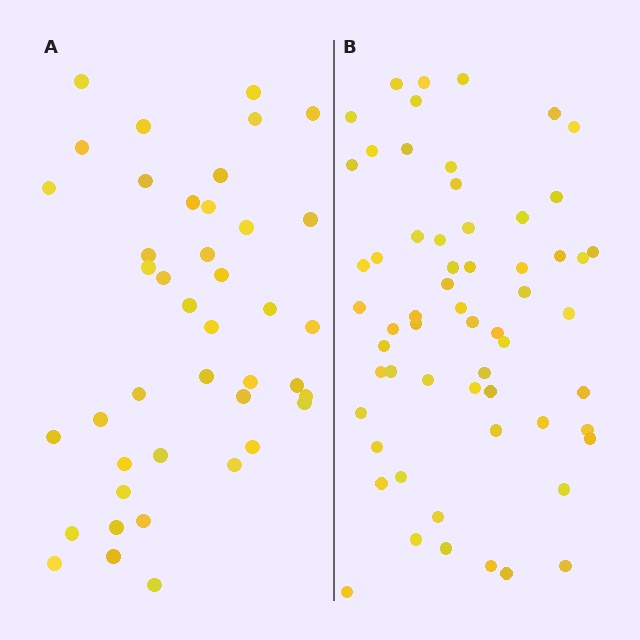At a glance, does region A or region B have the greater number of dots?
Region B (the right region) has more dots.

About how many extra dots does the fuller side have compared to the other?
Region B has approximately 20 more dots than region A.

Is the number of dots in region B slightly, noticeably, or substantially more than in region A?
Region B has noticeably more, but not dramatically so. The ratio is roughly 1.4 to 1.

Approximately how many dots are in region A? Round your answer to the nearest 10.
About 40 dots. (The exact count is 42, which rounds to 40.)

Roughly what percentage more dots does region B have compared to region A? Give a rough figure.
About 45% more.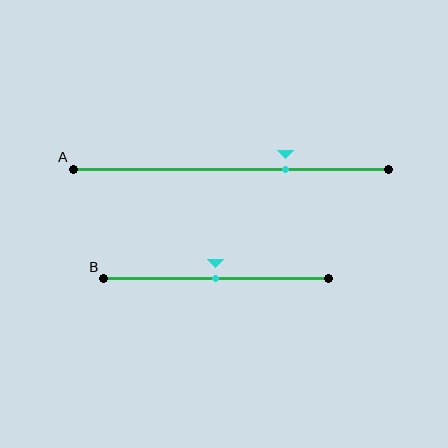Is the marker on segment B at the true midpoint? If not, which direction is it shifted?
Yes, the marker on segment B is at the true midpoint.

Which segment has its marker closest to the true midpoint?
Segment B has its marker closest to the true midpoint.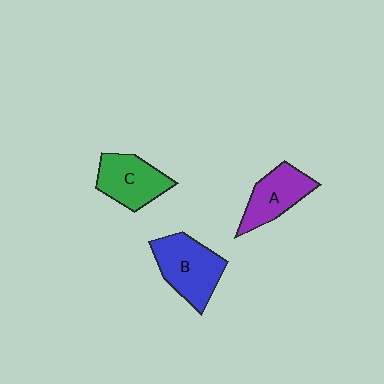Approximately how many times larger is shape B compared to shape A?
Approximately 1.2 times.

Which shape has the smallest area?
Shape A (purple).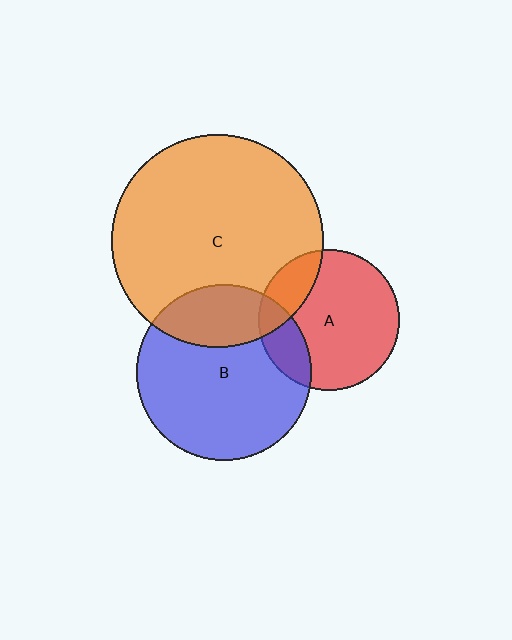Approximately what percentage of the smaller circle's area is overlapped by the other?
Approximately 20%.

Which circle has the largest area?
Circle C (orange).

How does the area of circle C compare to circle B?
Approximately 1.5 times.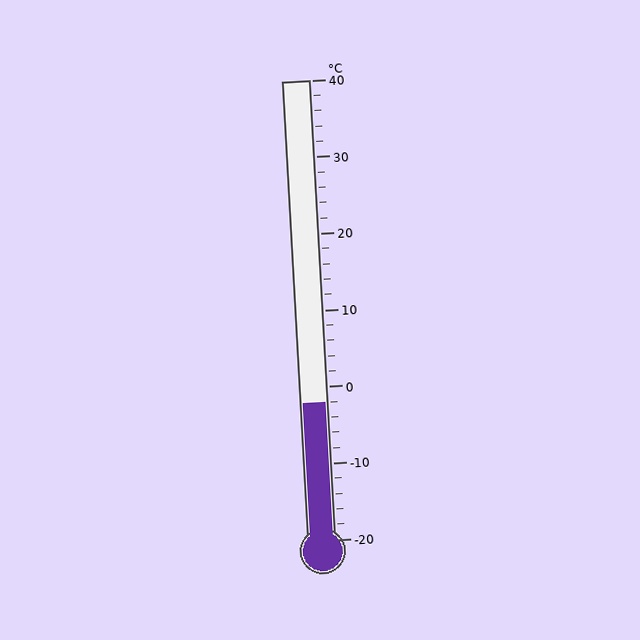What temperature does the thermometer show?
The thermometer shows approximately -2°C.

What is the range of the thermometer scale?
The thermometer scale ranges from -20°C to 40°C.